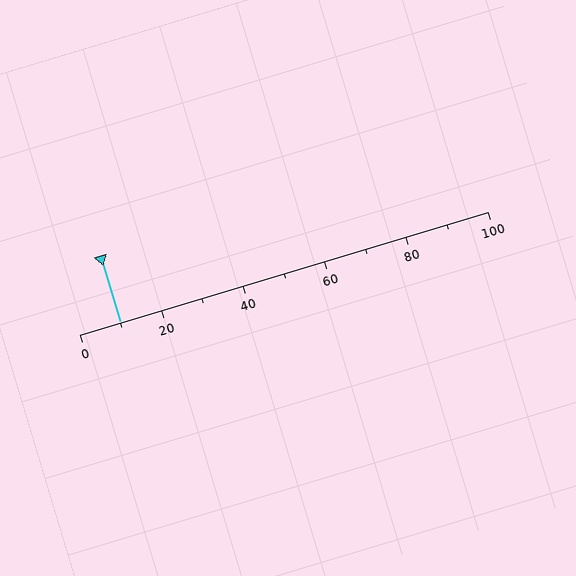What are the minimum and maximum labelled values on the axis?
The axis runs from 0 to 100.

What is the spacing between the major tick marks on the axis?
The major ticks are spaced 20 apart.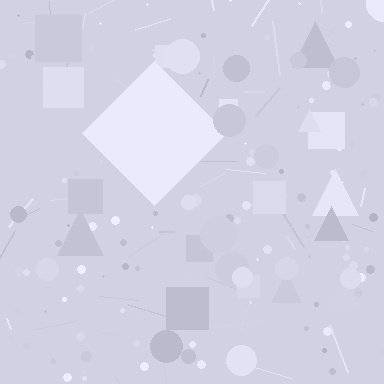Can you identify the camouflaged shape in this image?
The camouflaged shape is a diamond.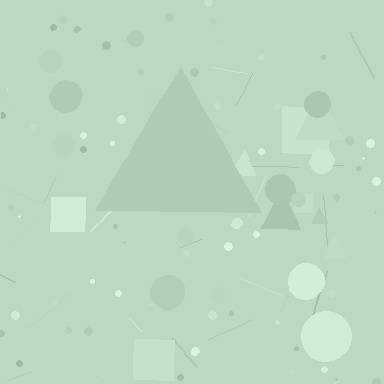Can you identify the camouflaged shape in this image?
The camouflaged shape is a triangle.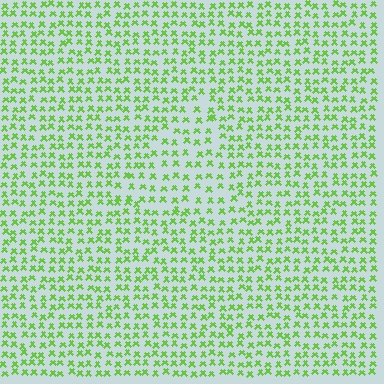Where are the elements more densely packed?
The elements are more densely packed outside the triangle boundary.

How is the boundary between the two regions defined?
The boundary is defined by a change in element density (approximately 1.4x ratio). All elements are the same color, size, and shape.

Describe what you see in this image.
The image contains small lime elements arranged at two different densities. A triangle-shaped region is visible where the elements are less densely packed than the surrounding area.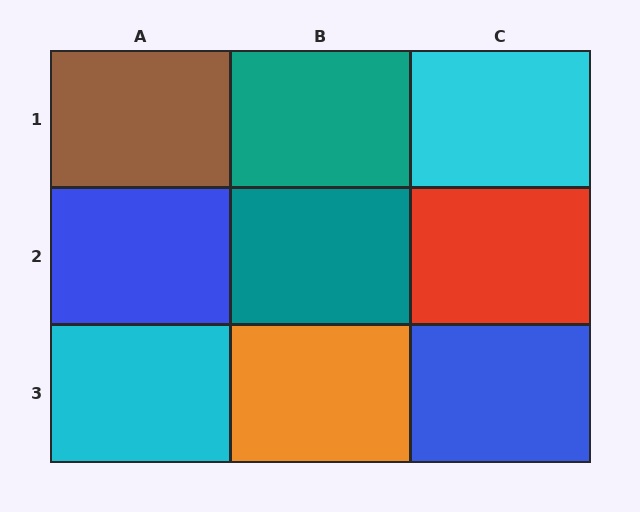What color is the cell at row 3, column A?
Cyan.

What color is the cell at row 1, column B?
Teal.